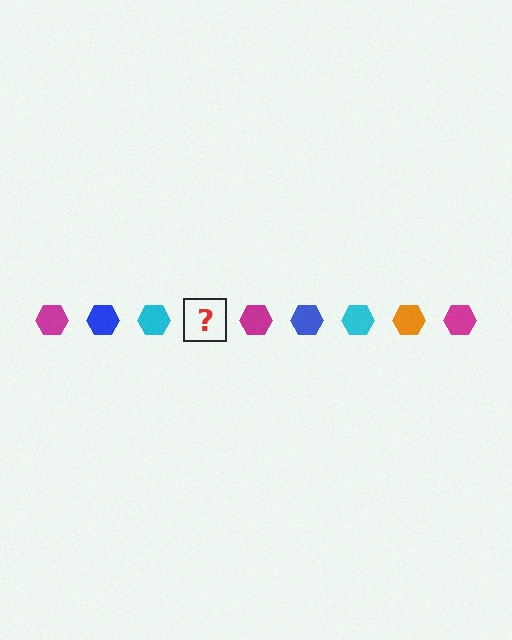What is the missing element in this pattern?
The missing element is an orange hexagon.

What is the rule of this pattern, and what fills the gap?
The rule is that the pattern cycles through magenta, blue, cyan, orange hexagons. The gap should be filled with an orange hexagon.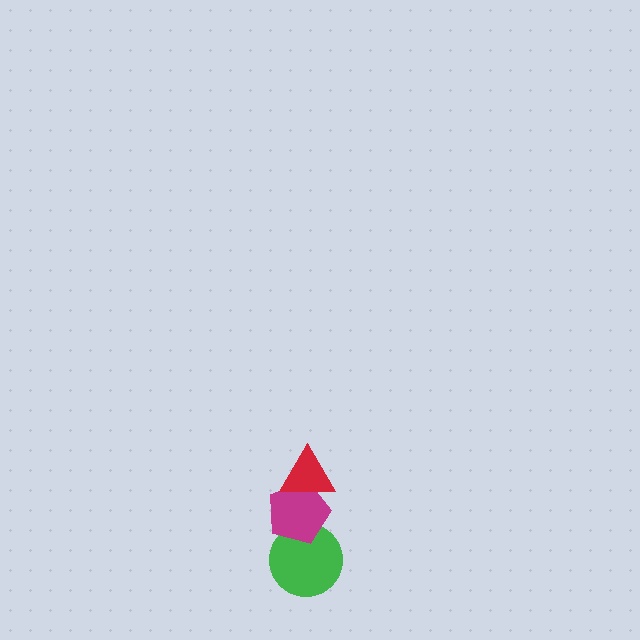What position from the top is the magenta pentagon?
The magenta pentagon is 2nd from the top.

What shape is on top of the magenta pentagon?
The red triangle is on top of the magenta pentagon.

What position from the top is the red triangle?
The red triangle is 1st from the top.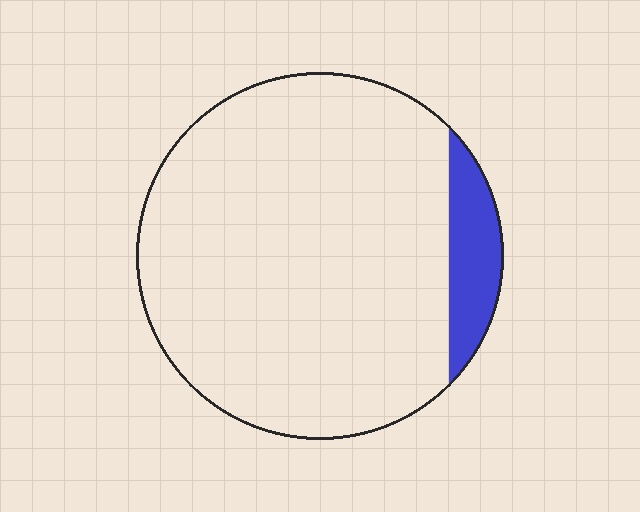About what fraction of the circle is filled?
About one tenth (1/10).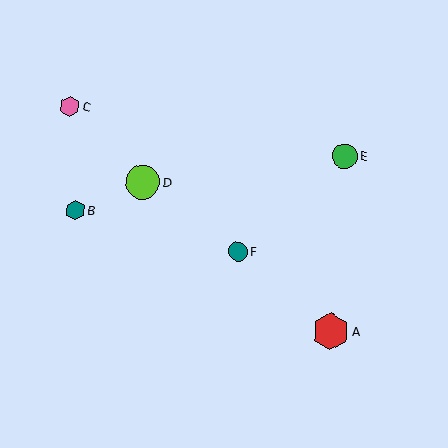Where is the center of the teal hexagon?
The center of the teal hexagon is at (75, 210).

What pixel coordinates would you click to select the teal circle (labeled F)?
Click at (238, 251) to select the teal circle F.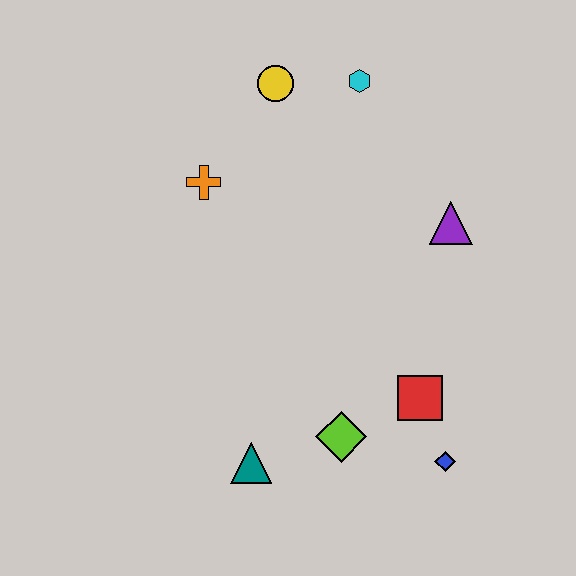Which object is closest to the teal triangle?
The lime diamond is closest to the teal triangle.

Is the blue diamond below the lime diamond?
Yes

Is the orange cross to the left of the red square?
Yes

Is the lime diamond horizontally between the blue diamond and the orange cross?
Yes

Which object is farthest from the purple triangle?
The teal triangle is farthest from the purple triangle.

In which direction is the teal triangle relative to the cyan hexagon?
The teal triangle is below the cyan hexagon.